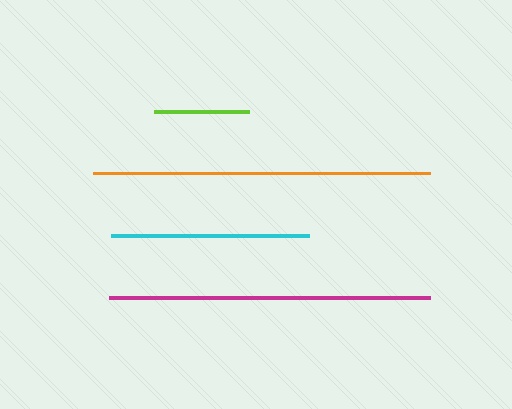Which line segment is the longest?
The orange line is the longest at approximately 336 pixels.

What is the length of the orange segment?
The orange segment is approximately 336 pixels long.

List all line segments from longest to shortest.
From longest to shortest: orange, magenta, cyan, lime.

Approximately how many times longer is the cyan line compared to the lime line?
The cyan line is approximately 2.1 times the length of the lime line.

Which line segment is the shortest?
The lime line is the shortest at approximately 94 pixels.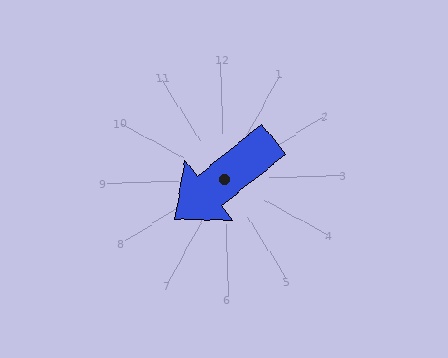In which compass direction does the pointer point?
Southwest.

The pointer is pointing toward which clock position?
Roughly 8 o'clock.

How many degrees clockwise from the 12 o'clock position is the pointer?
Approximately 233 degrees.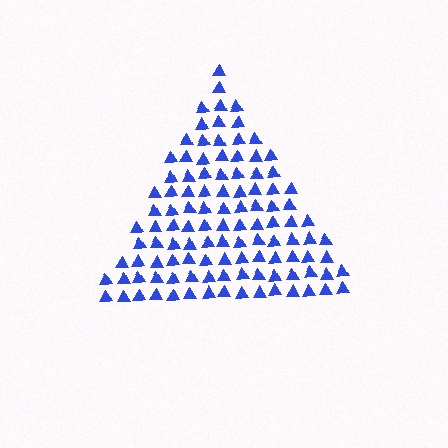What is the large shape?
The large shape is a triangle.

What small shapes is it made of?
It is made of small triangles.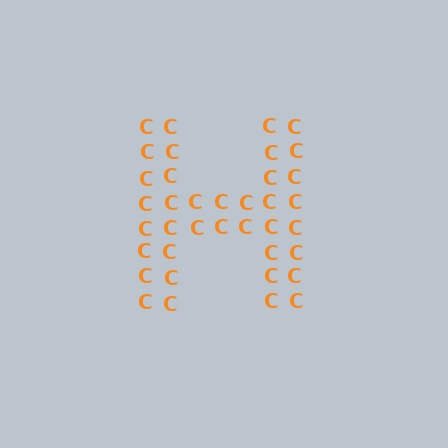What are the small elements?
The small elements are letter C's.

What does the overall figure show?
The overall figure shows the letter H.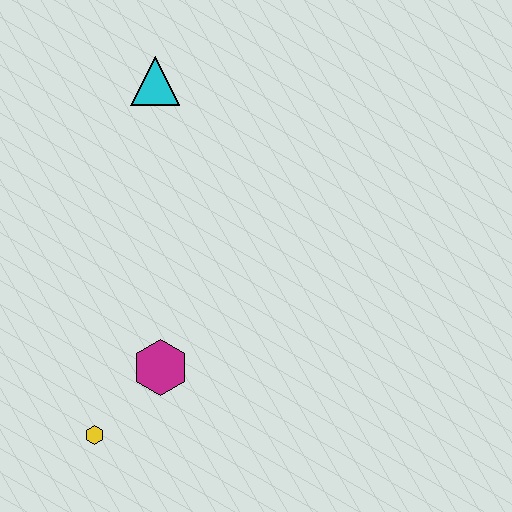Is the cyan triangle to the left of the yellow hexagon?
No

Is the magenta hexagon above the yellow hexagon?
Yes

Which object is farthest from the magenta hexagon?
The cyan triangle is farthest from the magenta hexagon.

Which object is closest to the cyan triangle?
The magenta hexagon is closest to the cyan triangle.